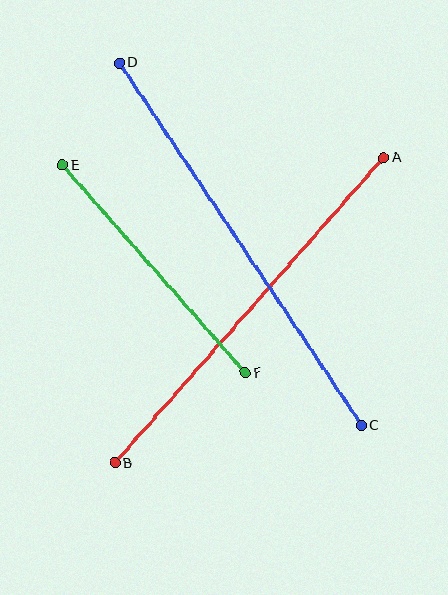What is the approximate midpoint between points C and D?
The midpoint is at approximately (240, 244) pixels.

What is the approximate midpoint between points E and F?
The midpoint is at approximately (154, 269) pixels.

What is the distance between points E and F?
The distance is approximately 276 pixels.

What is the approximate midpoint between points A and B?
The midpoint is at approximately (249, 310) pixels.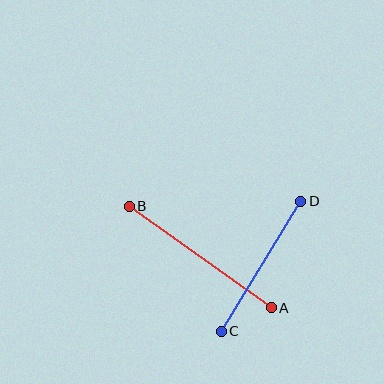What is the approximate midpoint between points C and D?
The midpoint is at approximately (261, 266) pixels.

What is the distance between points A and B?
The distance is approximately 174 pixels.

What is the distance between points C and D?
The distance is approximately 152 pixels.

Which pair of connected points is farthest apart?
Points A and B are farthest apart.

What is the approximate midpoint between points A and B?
The midpoint is at approximately (200, 257) pixels.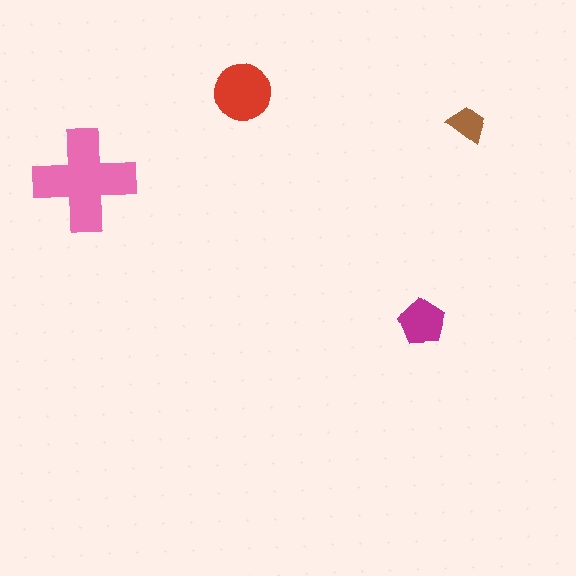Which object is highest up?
The red circle is topmost.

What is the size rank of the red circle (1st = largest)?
2nd.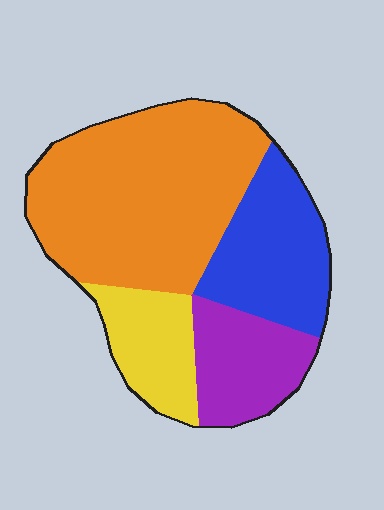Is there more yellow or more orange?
Orange.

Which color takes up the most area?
Orange, at roughly 50%.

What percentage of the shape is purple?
Purple takes up about one sixth (1/6) of the shape.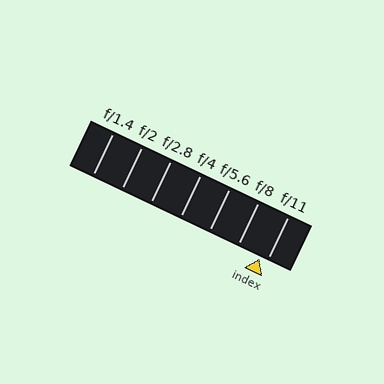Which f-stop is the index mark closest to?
The index mark is closest to f/11.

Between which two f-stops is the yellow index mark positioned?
The index mark is between f/8 and f/11.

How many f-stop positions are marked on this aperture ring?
There are 7 f-stop positions marked.